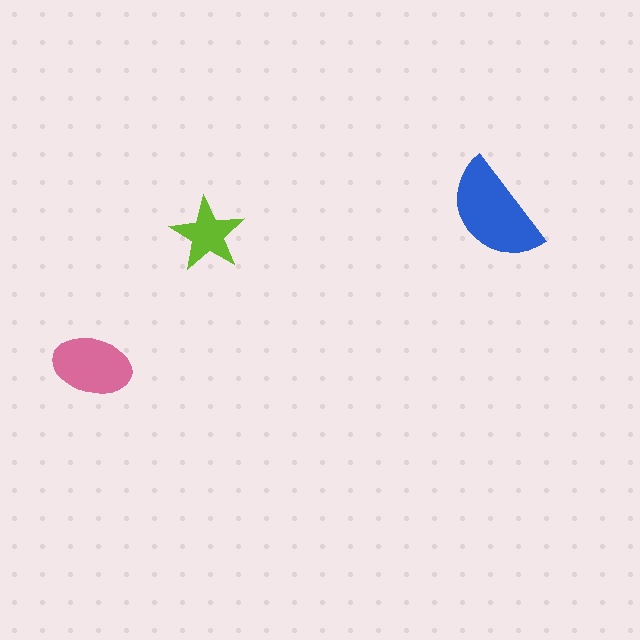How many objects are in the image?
There are 3 objects in the image.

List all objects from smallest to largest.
The lime star, the pink ellipse, the blue semicircle.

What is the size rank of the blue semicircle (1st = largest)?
1st.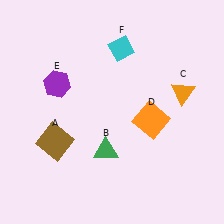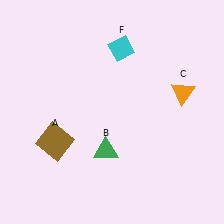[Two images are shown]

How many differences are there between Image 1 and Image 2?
There are 2 differences between the two images.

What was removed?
The orange square (D), the purple hexagon (E) were removed in Image 2.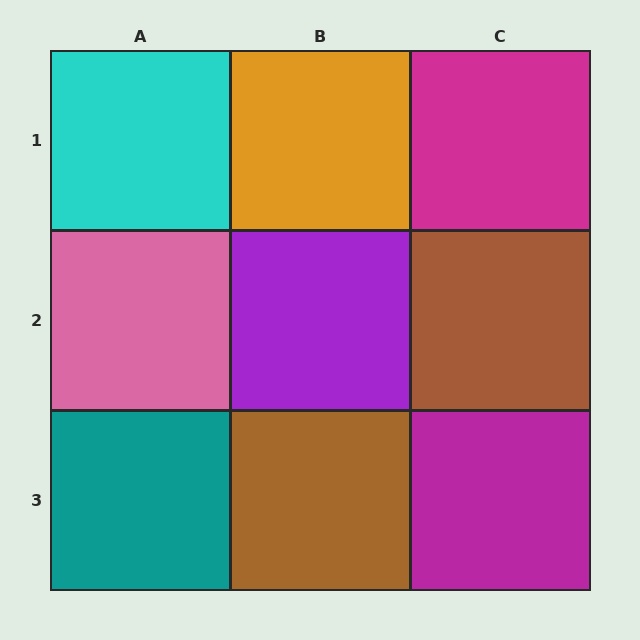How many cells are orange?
1 cell is orange.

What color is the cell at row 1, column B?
Orange.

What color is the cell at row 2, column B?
Purple.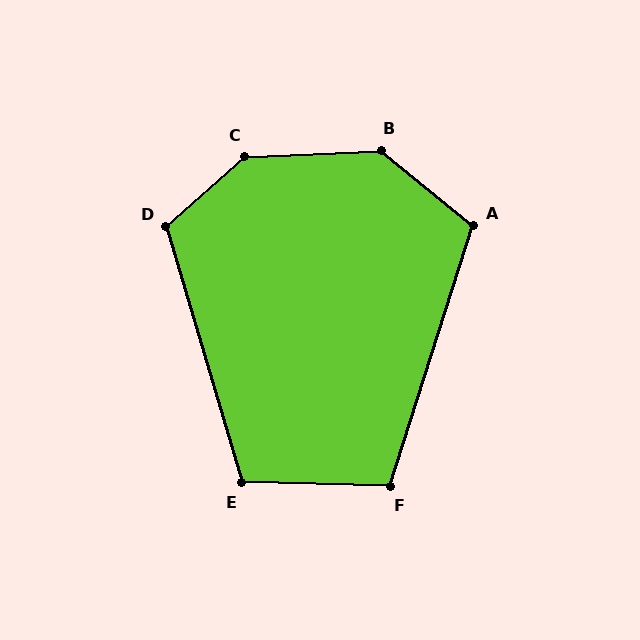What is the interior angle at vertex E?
Approximately 108 degrees (obtuse).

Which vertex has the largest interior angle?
C, at approximately 141 degrees.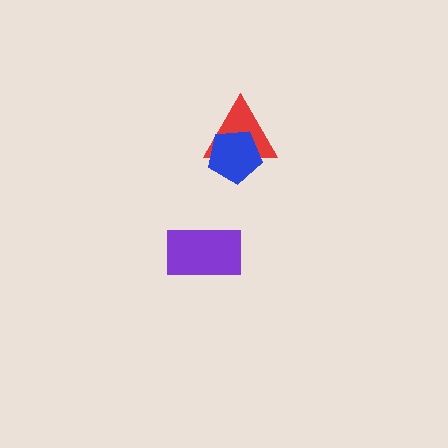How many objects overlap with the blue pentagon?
1 object overlaps with the blue pentagon.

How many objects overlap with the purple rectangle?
0 objects overlap with the purple rectangle.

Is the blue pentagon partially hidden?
No, no other shape covers it.